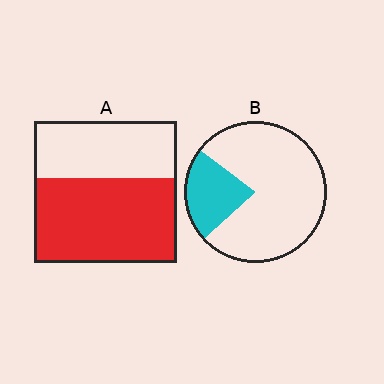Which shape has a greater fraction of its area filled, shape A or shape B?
Shape A.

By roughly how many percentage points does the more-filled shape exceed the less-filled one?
By roughly 40 percentage points (A over B).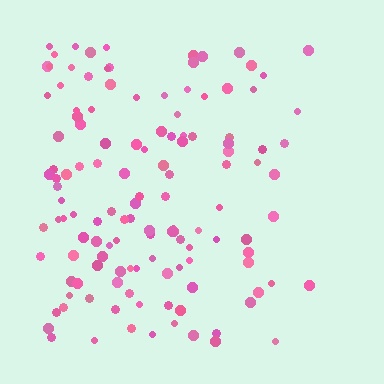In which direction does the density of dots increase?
From right to left, with the left side densest.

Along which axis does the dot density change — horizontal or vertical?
Horizontal.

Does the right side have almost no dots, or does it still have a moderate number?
Still a moderate number, just noticeably fewer than the left.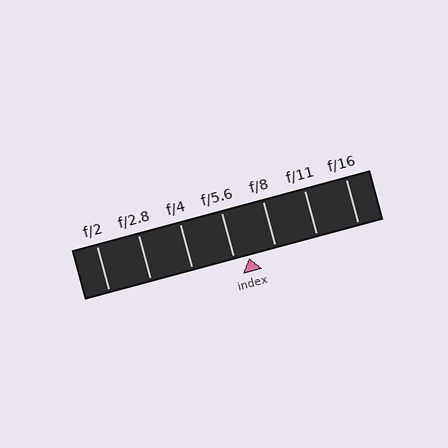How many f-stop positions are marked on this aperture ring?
There are 7 f-stop positions marked.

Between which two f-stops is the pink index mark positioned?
The index mark is between f/5.6 and f/8.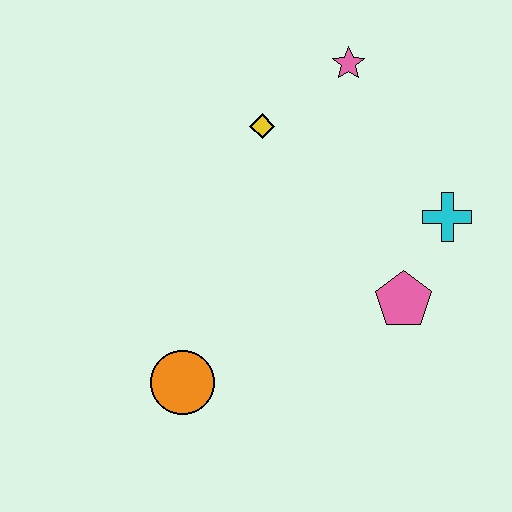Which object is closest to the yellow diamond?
The pink star is closest to the yellow diamond.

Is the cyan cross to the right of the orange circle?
Yes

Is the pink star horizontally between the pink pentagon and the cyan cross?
No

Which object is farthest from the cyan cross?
The orange circle is farthest from the cyan cross.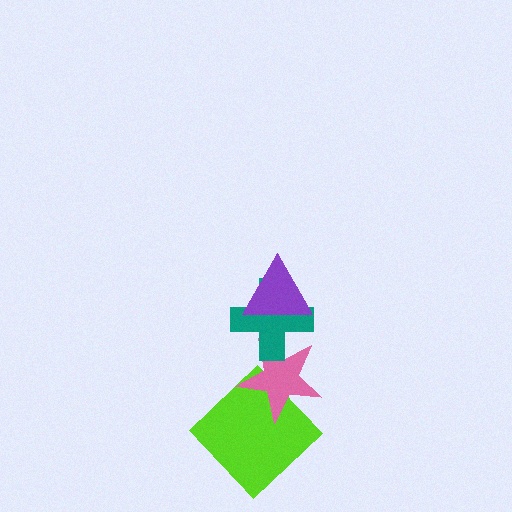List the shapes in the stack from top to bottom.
From top to bottom: the purple triangle, the teal cross, the pink star, the lime diamond.